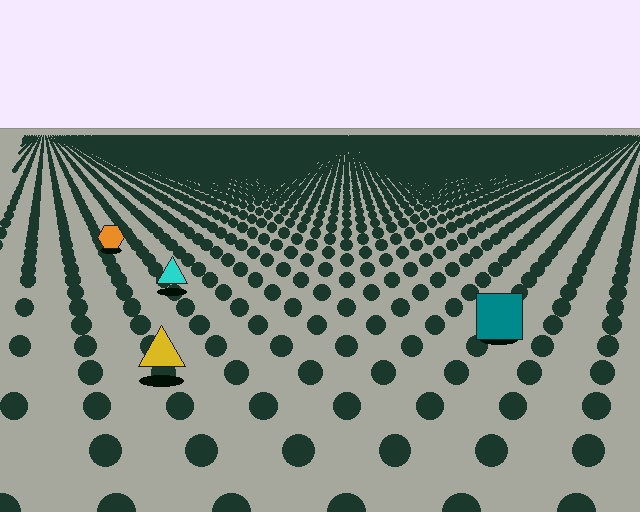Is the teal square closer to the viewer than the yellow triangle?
No. The yellow triangle is closer — you can tell from the texture gradient: the ground texture is coarser near it.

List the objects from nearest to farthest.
From nearest to farthest: the yellow triangle, the teal square, the cyan triangle, the orange hexagon.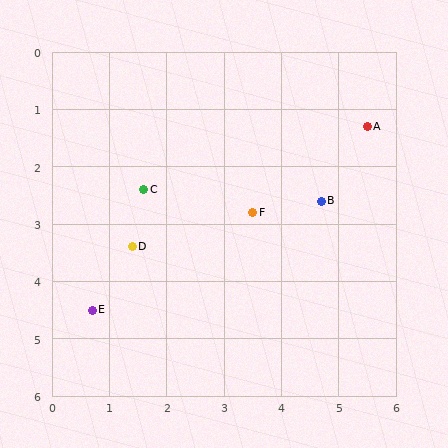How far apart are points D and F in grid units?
Points D and F are about 2.2 grid units apart.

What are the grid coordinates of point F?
Point F is at approximately (3.5, 2.8).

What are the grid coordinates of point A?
Point A is at approximately (5.5, 1.3).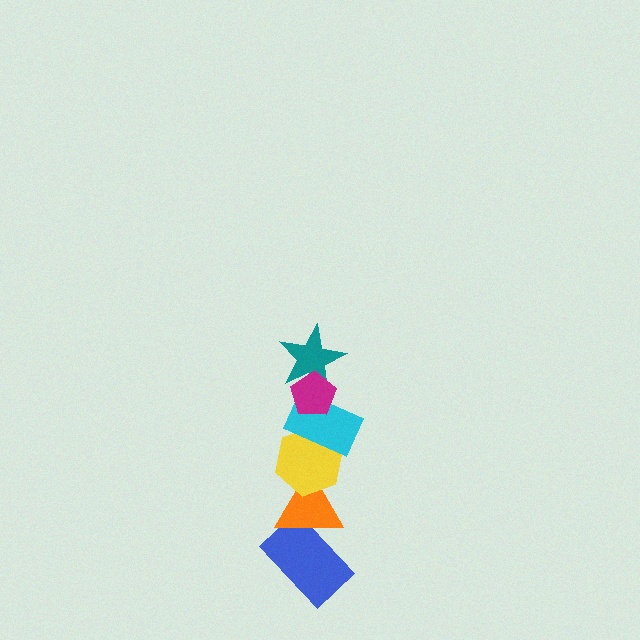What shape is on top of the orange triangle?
The yellow hexagon is on top of the orange triangle.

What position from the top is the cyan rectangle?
The cyan rectangle is 3rd from the top.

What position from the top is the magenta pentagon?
The magenta pentagon is 1st from the top.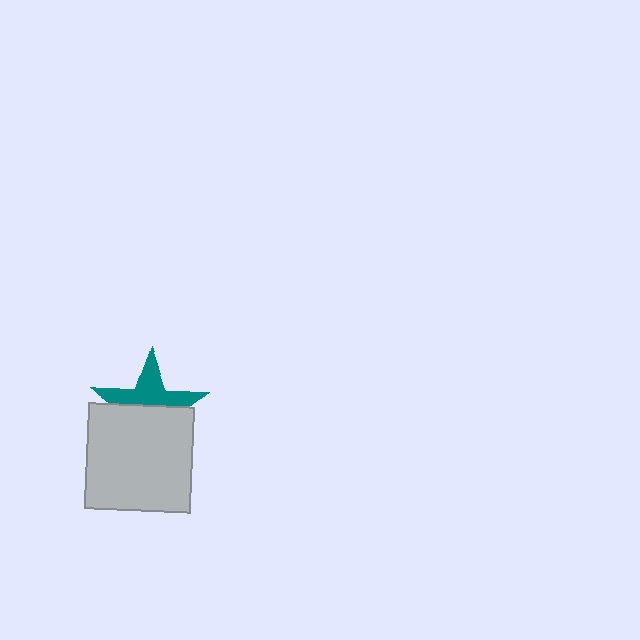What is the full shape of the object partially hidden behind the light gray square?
The partially hidden object is a teal star.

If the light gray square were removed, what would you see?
You would see the complete teal star.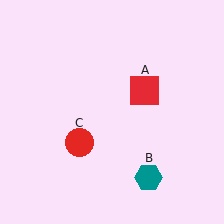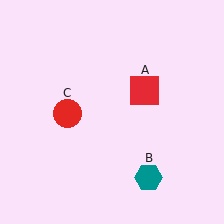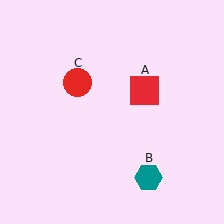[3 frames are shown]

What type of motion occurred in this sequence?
The red circle (object C) rotated clockwise around the center of the scene.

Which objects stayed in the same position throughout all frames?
Red square (object A) and teal hexagon (object B) remained stationary.